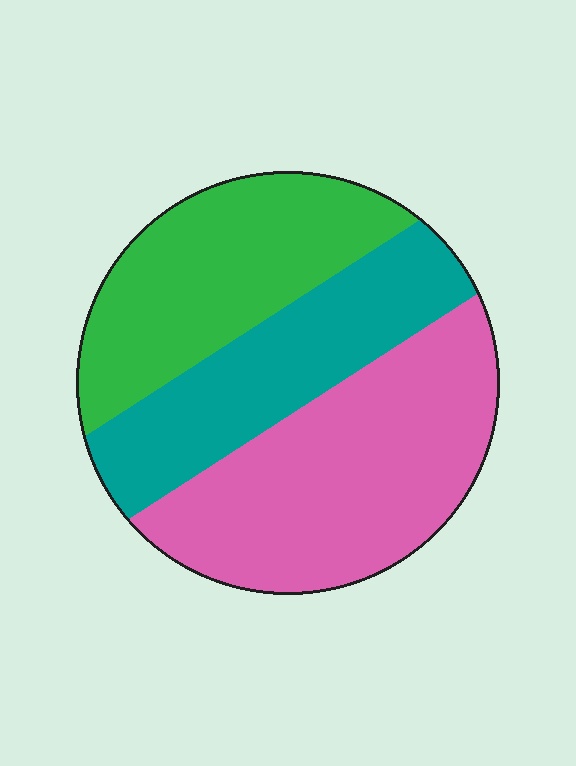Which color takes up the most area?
Pink, at roughly 40%.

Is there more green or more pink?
Pink.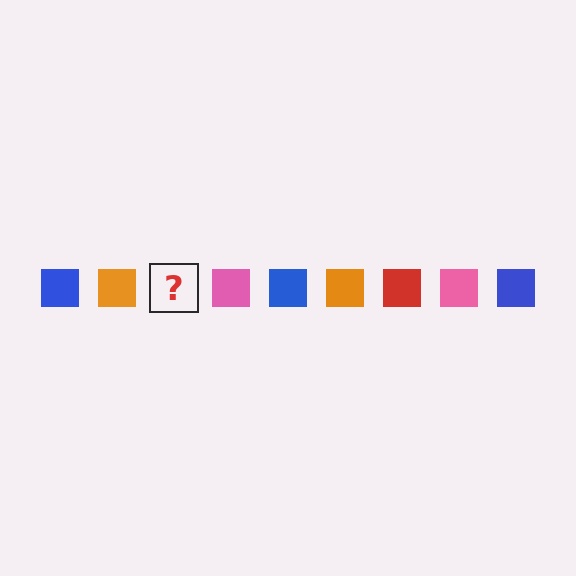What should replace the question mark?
The question mark should be replaced with a red square.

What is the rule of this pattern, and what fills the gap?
The rule is that the pattern cycles through blue, orange, red, pink squares. The gap should be filled with a red square.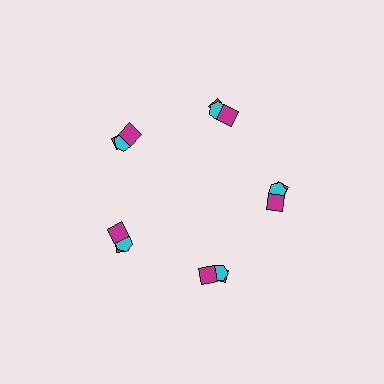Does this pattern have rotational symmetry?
Yes, this pattern has 5-fold rotational symmetry. It looks the same after rotating 72 degrees around the center.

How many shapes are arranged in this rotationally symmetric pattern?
There are 15 shapes, arranged in 5 groups of 3.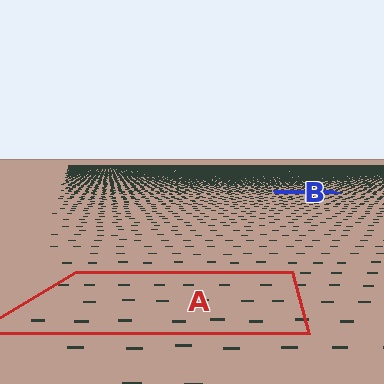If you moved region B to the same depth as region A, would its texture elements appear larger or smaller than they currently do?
They would appear larger. At a closer depth, the same texture elements are projected at a bigger on-screen size.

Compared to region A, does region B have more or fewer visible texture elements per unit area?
Region B has more texture elements per unit area — they are packed more densely because it is farther away.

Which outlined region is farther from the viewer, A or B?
Region B is farther from the viewer — the texture elements inside it appear smaller and more densely packed.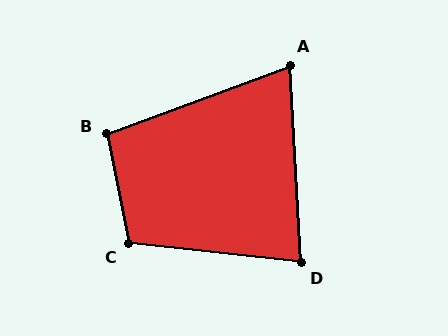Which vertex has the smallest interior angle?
A, at approximately 73 degrees.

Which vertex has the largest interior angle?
C, at approximately 107 degrees.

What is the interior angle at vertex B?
Approximately 99 degrees (obtuse).